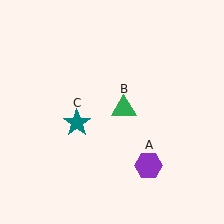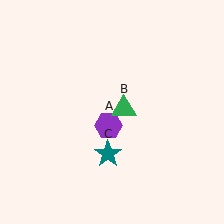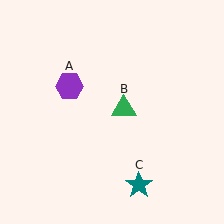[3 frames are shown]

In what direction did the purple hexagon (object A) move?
The purple hexagon (object A) moved up and to the left.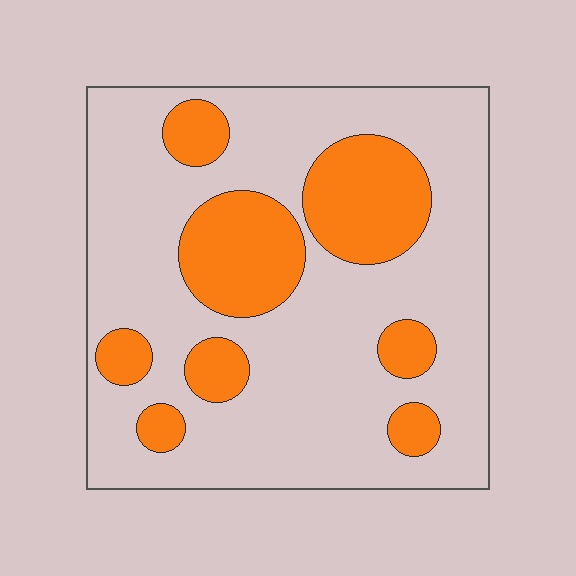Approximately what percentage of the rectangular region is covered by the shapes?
Approximately 25%.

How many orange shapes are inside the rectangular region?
8.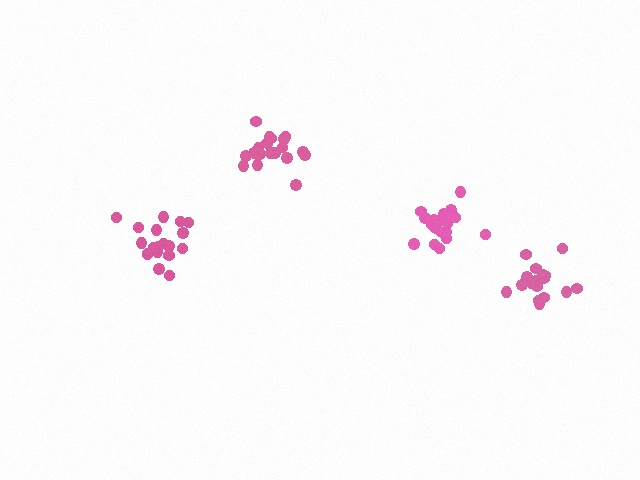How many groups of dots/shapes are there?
There are 4 groups.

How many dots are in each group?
Group 1: 17 dots, Group 2: 19 dots, Group 3: 21 dots, Group 4: 19 dots (76 total).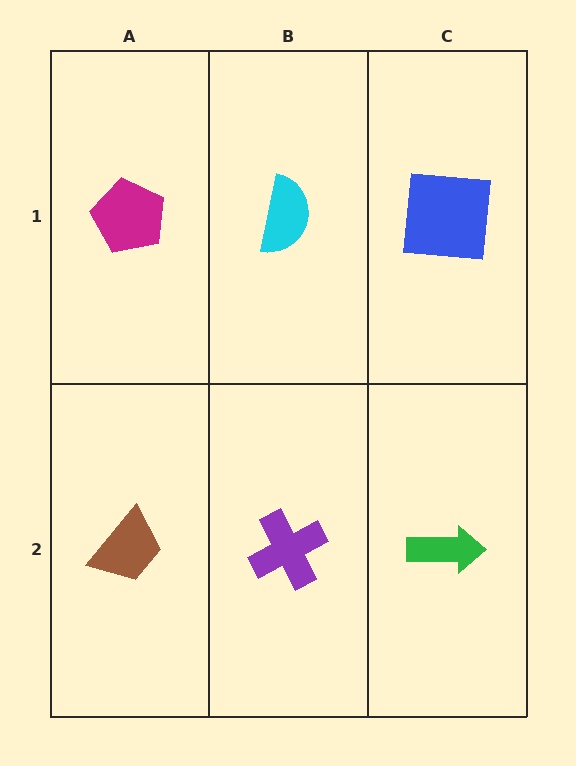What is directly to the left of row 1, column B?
A magenta pentagon.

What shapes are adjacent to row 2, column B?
A cyan semicircle (row 1, column B), a brown trapezoid (row 2, column A), a green arrow (row 2, column C).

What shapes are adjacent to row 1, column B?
A purple cross (row 2, column B), a magenta pentagon (row 1, column A), a blue square (row 1, column C).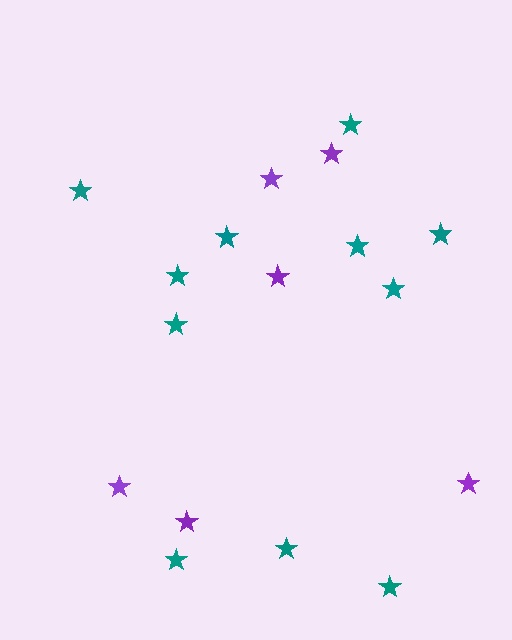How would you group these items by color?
There are 2 groups: one group of teal stars (11) and one group of purple stars (6).